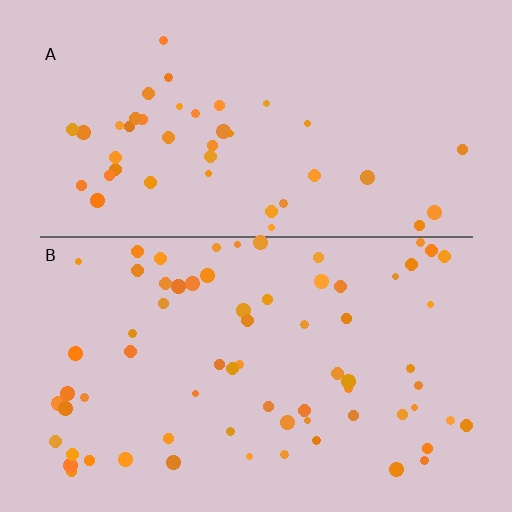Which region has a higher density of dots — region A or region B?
B (the bottom).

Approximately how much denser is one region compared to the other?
Approximately 1.6× — region B over region A.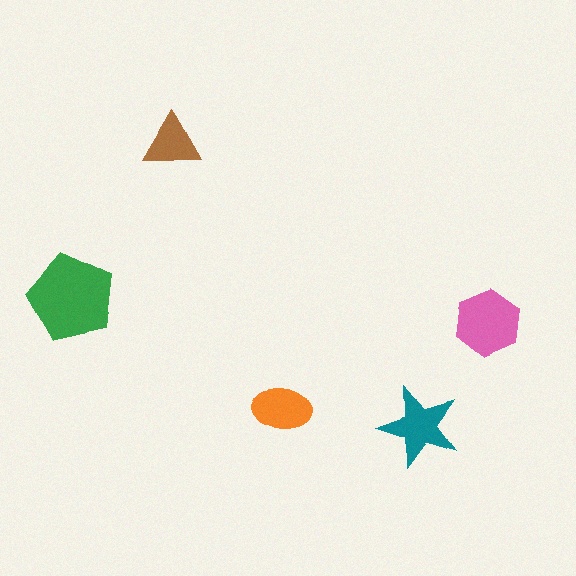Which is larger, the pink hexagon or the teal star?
The pink hexagon.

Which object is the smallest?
The brown triangle.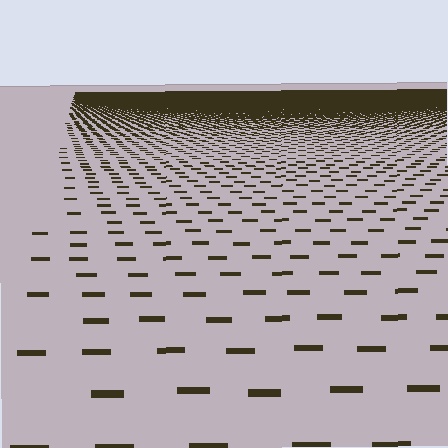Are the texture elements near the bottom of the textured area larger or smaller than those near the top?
Larger. Near the bottom, elements are closer to the viewer and appear at a bigger on-screen size.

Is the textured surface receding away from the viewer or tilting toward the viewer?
The surface is receding away from the viewer. Texture elements get smaller and denser toward the top.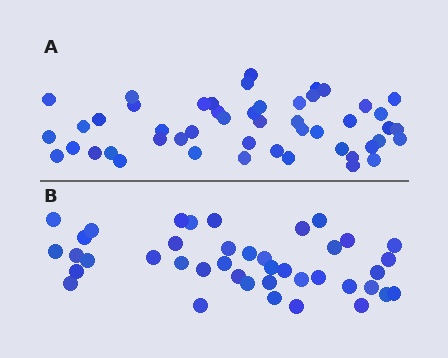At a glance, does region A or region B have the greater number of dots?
Region A (the top region) has more dots.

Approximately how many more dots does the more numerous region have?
Region A has roughly 8 or so more dots than region B.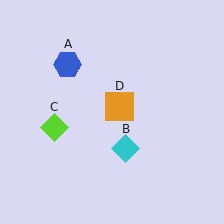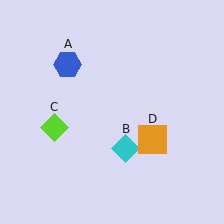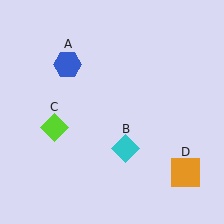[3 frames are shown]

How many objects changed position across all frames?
1 object changed position: orange square (object D).